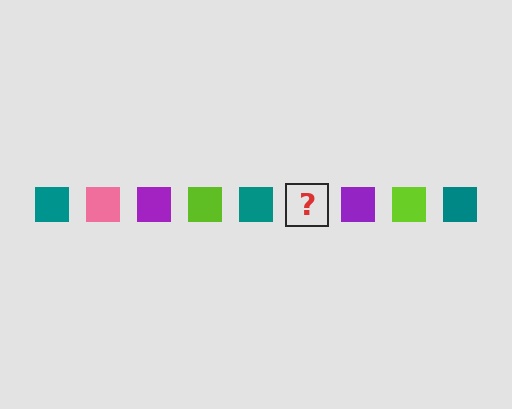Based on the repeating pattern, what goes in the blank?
The blank should be a pink square.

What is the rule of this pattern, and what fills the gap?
The rule is that the pattern cycles through teal, pink, purple, lime squares. The gap should be filled with a pink square.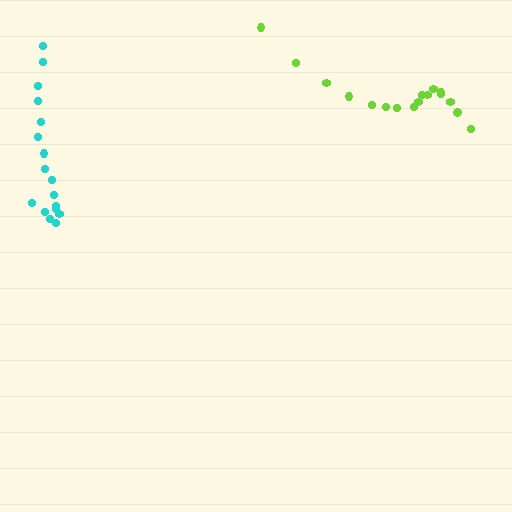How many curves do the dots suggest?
There are 2 distinct paths.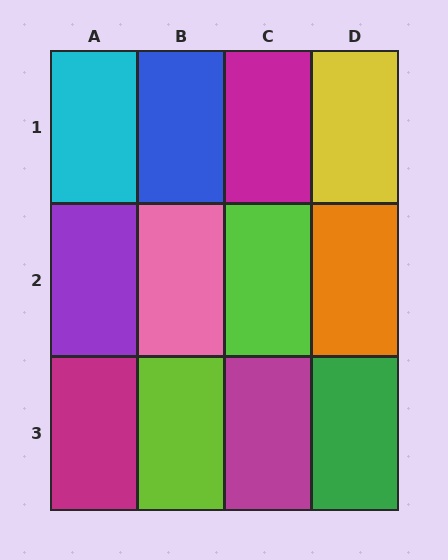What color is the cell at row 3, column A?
Magenta.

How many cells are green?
1 cell is green.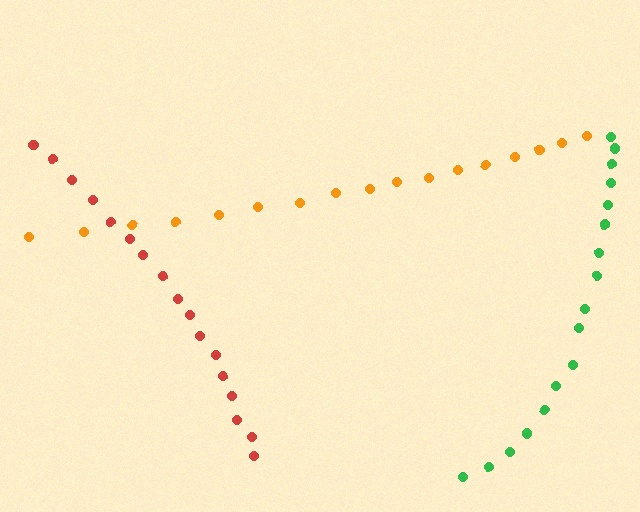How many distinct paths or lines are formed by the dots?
There are 3 distinct paths.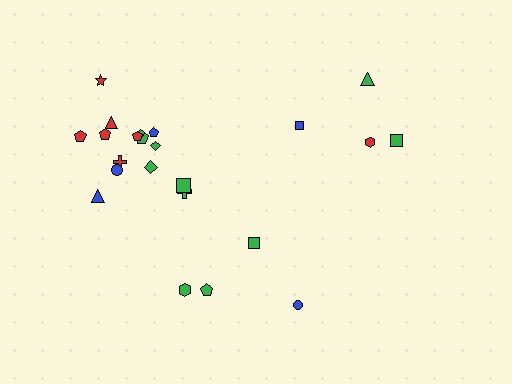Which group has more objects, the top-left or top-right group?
The top-left group.